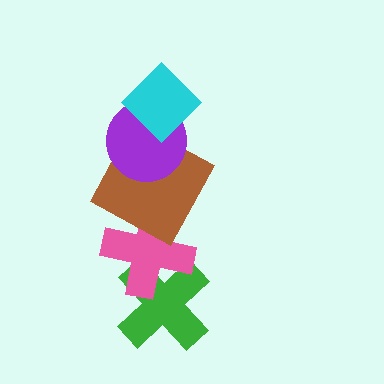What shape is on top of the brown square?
The purple circle is on top of the brown square.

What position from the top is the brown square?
The brown square is 3rd from the top.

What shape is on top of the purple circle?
The cyan diamond is on top of the purple circle.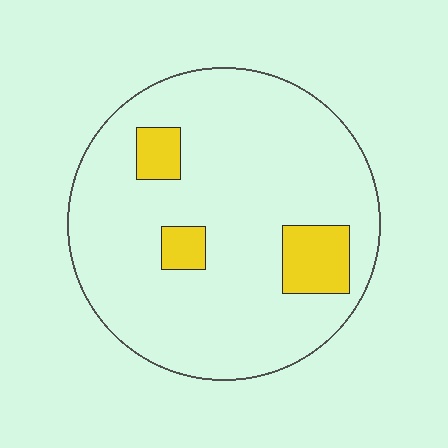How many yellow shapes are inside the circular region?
3.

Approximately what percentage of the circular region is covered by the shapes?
Approximately 10%.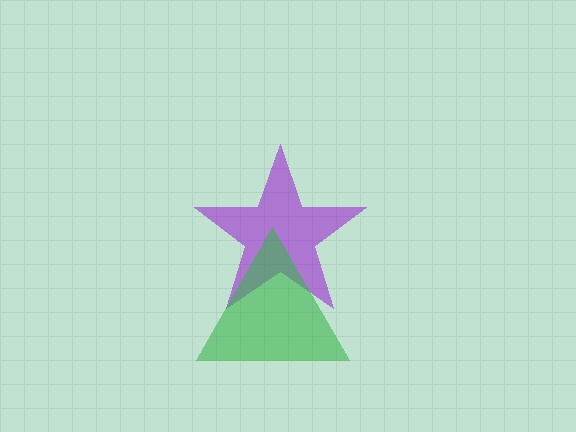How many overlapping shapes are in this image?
There are 2 overlapping shapes in the image.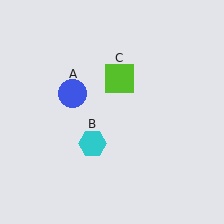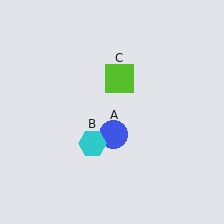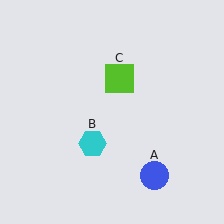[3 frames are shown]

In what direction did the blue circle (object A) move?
The blue circle (object A) moved down and to the right.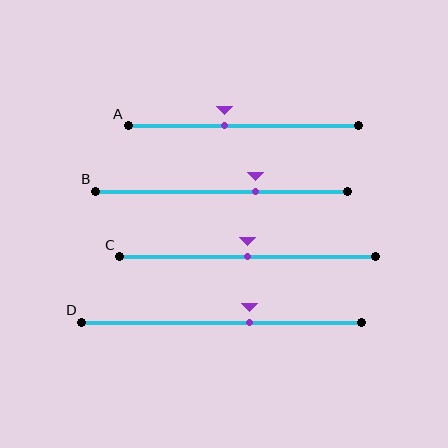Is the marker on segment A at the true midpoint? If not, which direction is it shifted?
No, the marker on segment A is shifted to the left by about 8% of the segment length.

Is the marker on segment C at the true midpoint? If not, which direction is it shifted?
Yes, the marker on segment C is at the true midpoint.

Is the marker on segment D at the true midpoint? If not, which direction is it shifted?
No, the marker on segment D is shifted to the right by about 10% of the segment length.